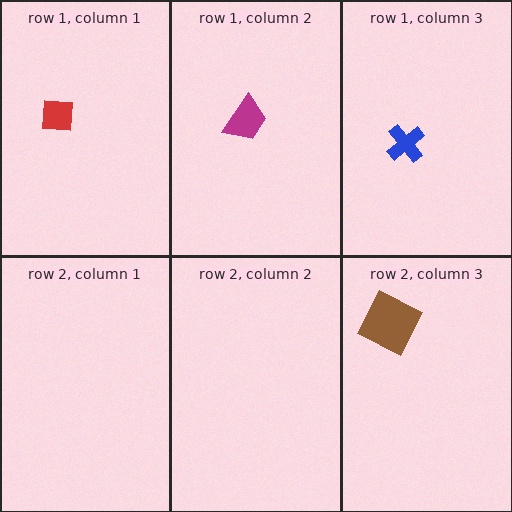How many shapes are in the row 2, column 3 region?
1.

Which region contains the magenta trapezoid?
The row 1, column 2 region.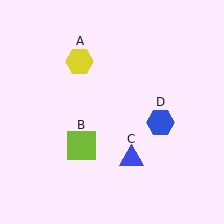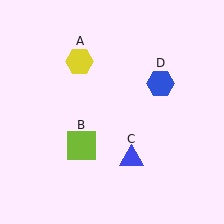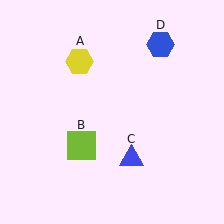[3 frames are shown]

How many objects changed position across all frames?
1 object changed position: blue hexagon (object D).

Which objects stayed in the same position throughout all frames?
Yellow hexagon (object A) and lime square (object B) and blue triangle (object C) remained stationary.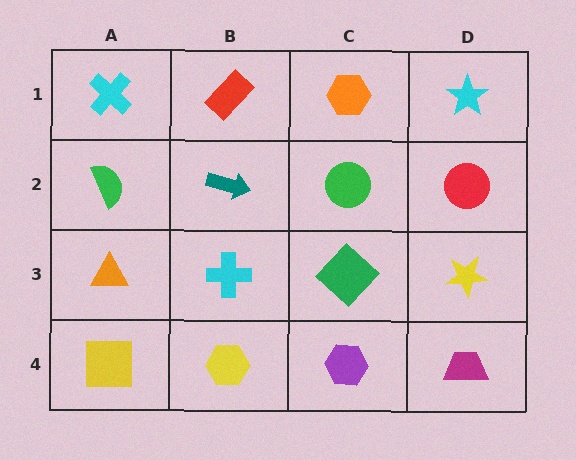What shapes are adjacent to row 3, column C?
A green circle (row 2, column C), a purple hexagon (row 4, column C), a cyan cross (row 3, column B), a yellow star (row 3, column D).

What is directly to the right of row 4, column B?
A purple hexagon.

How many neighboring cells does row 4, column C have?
3.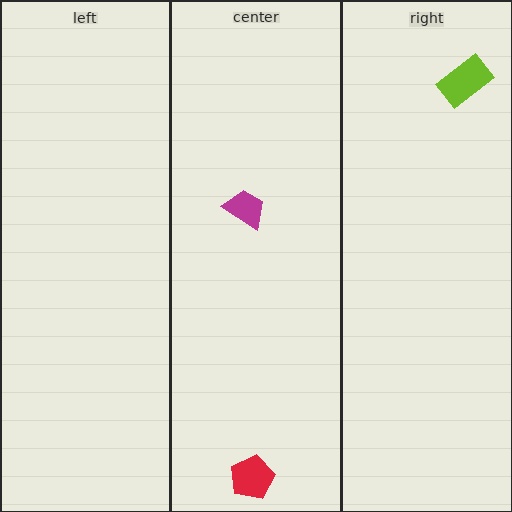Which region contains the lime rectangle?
The right region.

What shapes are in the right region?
The lime rectangle.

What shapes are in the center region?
The magenta trapezoid, the red pentagon.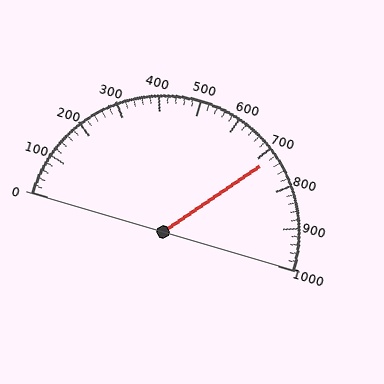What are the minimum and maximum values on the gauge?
The gauge ranges from 0 to 1000.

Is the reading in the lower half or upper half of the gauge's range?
The reading is in the upper half of the range (0 to 1000).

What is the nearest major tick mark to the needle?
The nearest major tick mark is 700.